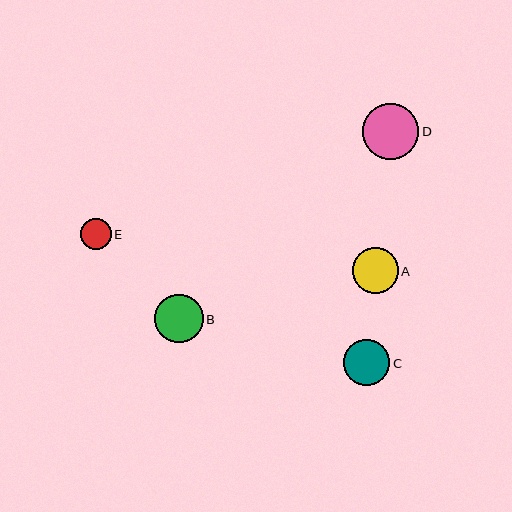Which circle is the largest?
Circle D is the largest with a size of approximately 57 pixels.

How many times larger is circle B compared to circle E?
Circle B is approximately 1.6 times the size of circle E.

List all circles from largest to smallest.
From largest to smallest: D, B, C, A, E.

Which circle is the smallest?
Circle E is the smallest with a size of approximately 31 pixels.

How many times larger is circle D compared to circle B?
Circle D is approximately 1.2 times the size of circle B.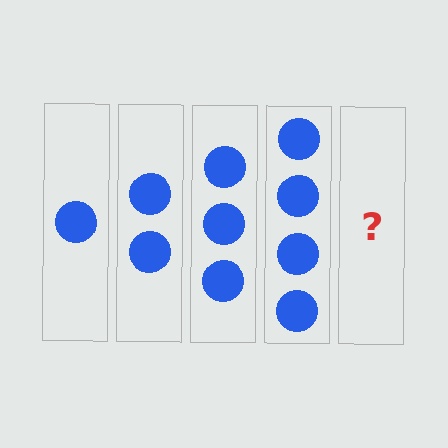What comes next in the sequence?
The next element should be 5 circles.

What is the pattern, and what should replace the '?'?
The pattern is that each step adds one more circle. The '?' should be 5 circles.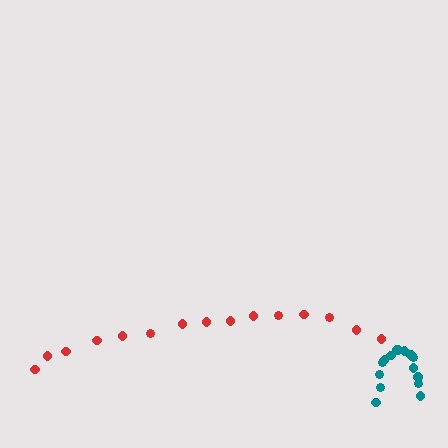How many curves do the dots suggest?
There are 2 distinct paths.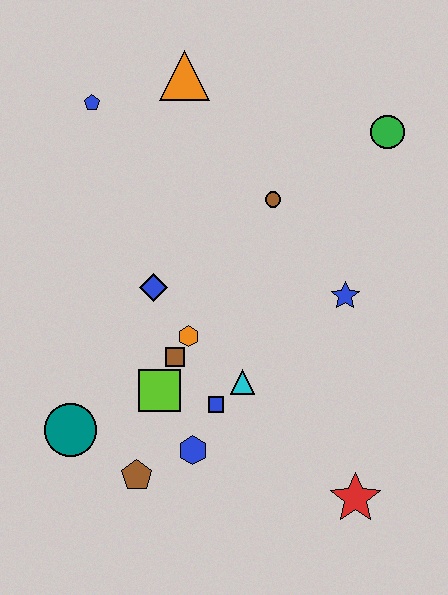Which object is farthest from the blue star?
The blue pentagon is farthest from the blue star.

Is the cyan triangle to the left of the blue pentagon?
No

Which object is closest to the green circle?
The brown circle is closest to the green circle.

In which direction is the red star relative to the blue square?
The red star is to the right of the blue square.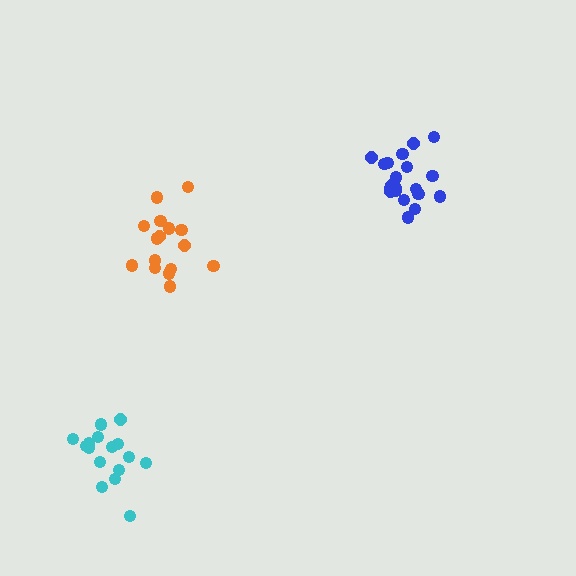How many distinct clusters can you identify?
There are 3 distinct clusters.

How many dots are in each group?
Group 1: 20 dots, Group 2: 16 dots, Group 3: 16 dots (52 total).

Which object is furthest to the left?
The cyan cluster is leftmost.